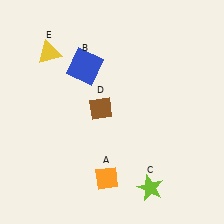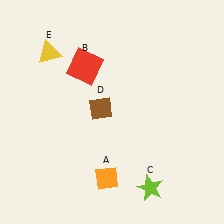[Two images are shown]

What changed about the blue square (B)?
In Image 1, B is blue. In Image 2, it changed to red.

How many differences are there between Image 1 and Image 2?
There is 1 difference between the two images.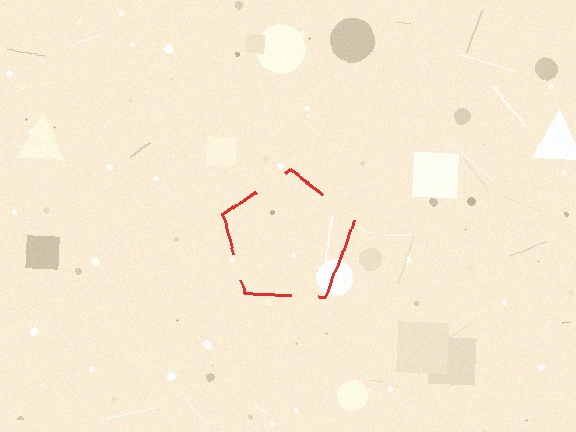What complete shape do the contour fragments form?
The contour fragments form a pentagon.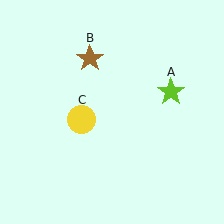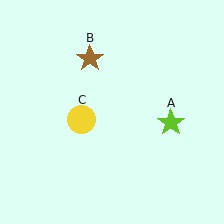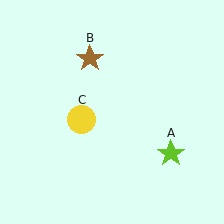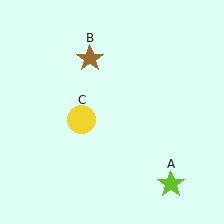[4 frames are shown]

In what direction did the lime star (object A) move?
The lime star (object A) moved down.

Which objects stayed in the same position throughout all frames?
Brown star (object B) and yellow circle (object C) remained stationary.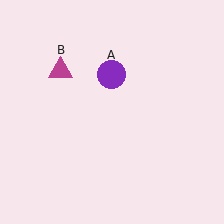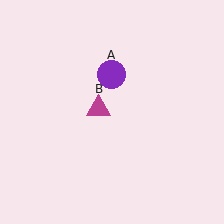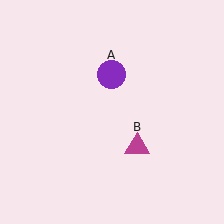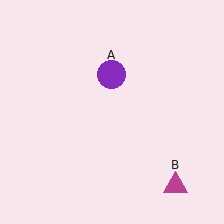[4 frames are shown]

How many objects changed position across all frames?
1 object changed position: magenta triangle (object B).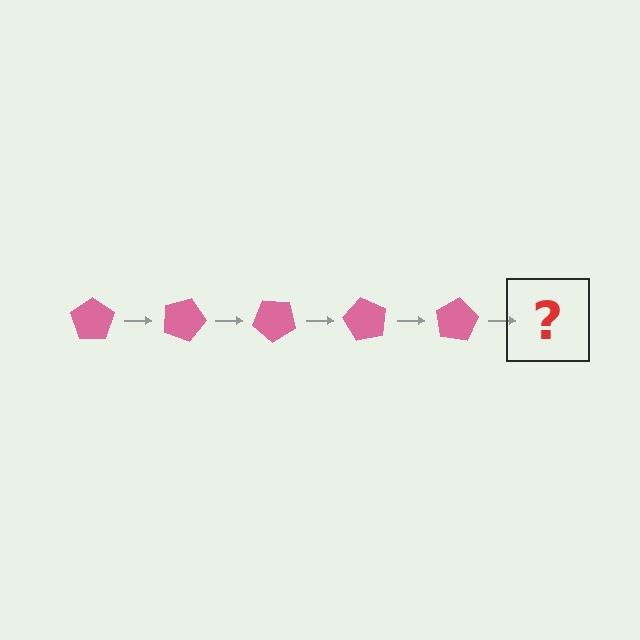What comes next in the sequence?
The next element should be a pink pentagon rotated 100 degrees.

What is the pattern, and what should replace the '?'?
The pattern is that the pentagon rotates 20 degrees each step. The '?' should be a pink pentagon rotated 100 degrees.